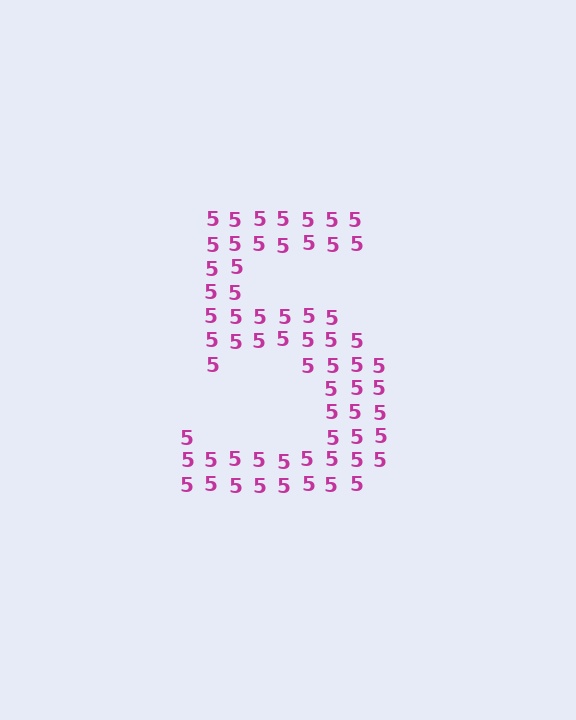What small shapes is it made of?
It is made of small digit 5's.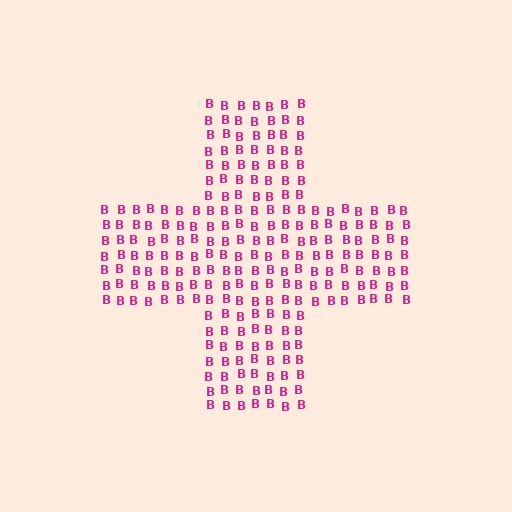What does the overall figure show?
The overall figure shows a cross.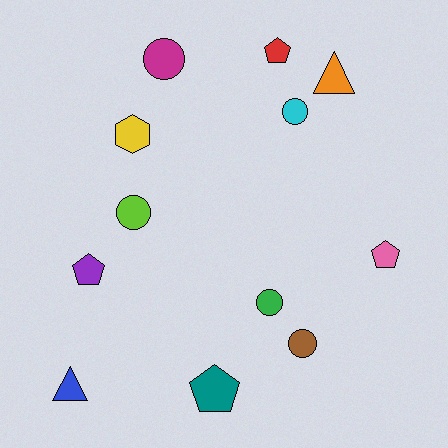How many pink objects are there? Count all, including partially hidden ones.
There is 1 pink object.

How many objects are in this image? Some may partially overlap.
There are 12 objects.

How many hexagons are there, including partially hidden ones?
There is 1 hexagon.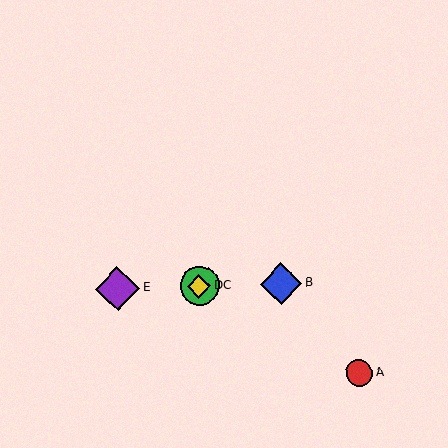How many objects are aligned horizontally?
4 objects (B, C, D, E) are aligned horizontally.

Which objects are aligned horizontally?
Objects B, C, D, E are aligned horizontally.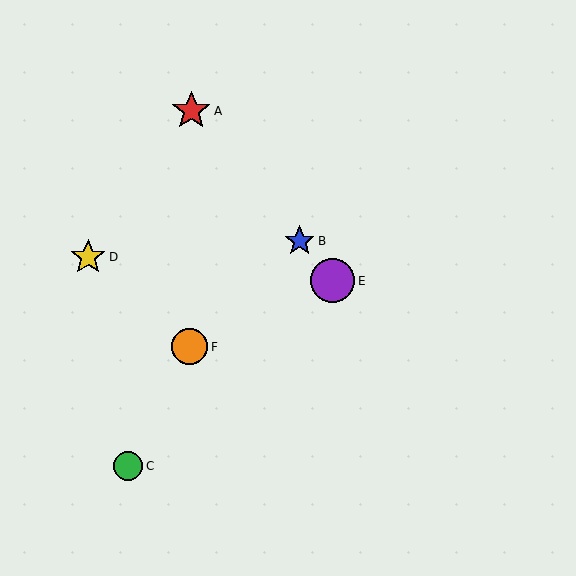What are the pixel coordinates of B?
Object B is at (300, 241).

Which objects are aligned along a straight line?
Objects A, B, E are aligned along a straight line.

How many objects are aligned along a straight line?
3 objects (A, B, E) are aligned along a straight line.